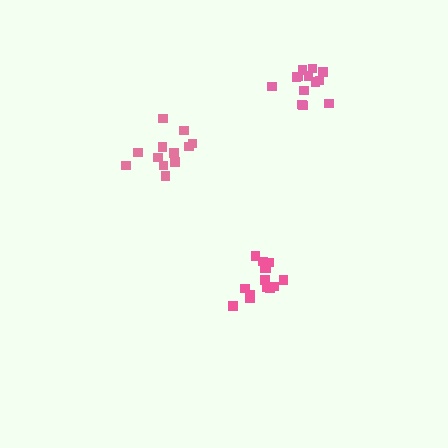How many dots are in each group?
Group 1: 12 dots, Group 2: 13 dots, Group 3: 14 dots (39 total).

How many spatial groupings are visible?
There are 3 spatial groupings.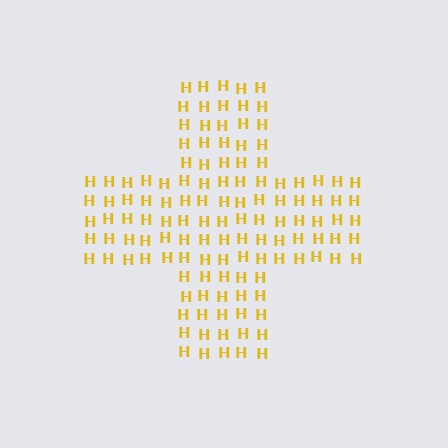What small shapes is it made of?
It is made of small letter H's.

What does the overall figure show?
The overall figure shows a cross.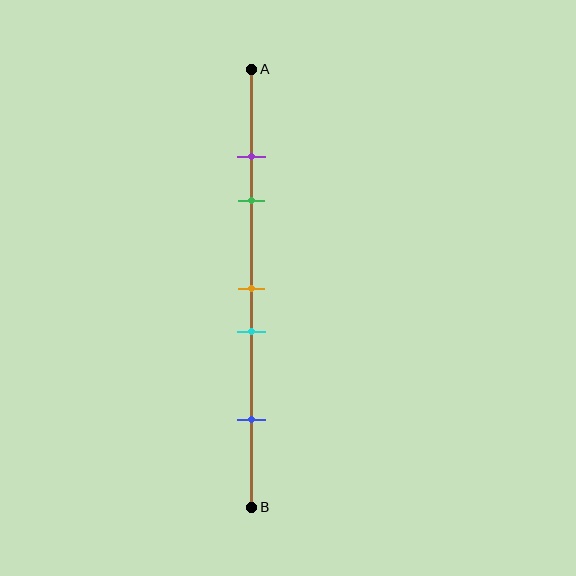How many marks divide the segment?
There are 5 marks dividing the segment.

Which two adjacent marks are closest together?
The purple and green marks are the closest adjacent pair.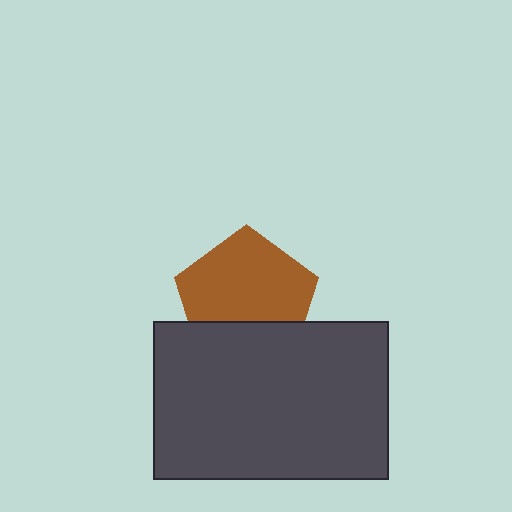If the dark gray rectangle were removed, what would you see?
You would see the complete brown pentagon.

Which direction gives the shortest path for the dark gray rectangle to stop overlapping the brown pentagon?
Moving down gives the shortest separation.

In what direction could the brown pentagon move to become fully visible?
The brown pentagon could move up. That would shift it out from behind the dark gray rectangle entirely.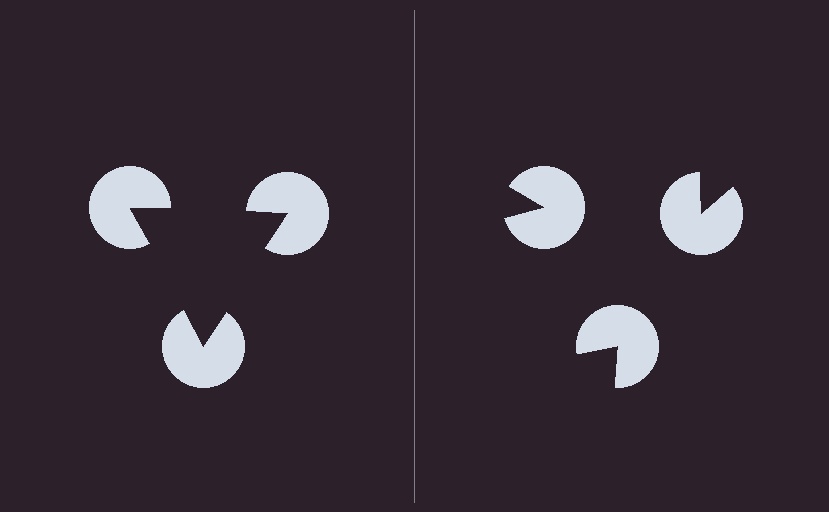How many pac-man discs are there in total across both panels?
6 — 3 on each side.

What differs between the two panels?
The pac-man discs are positioned identically on both sides; only the wedge orientations differ. On the left they align to a triangle; on the right they are misaligned.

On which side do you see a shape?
An illusory triangle appears on the left side. On the right side the wedge cuts are rotated, so no coherent shape forms.